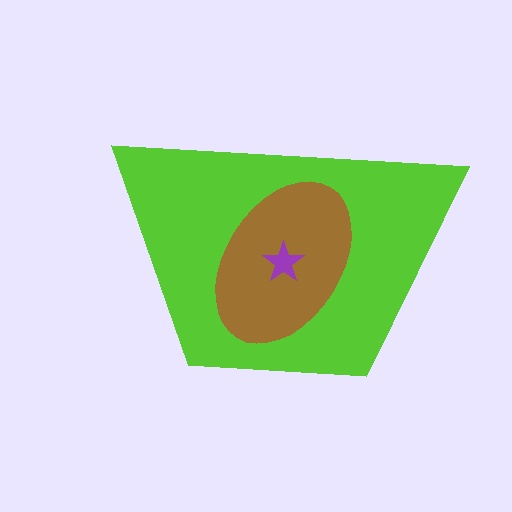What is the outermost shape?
The lime trapezoid.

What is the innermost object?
The purple star.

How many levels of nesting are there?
3.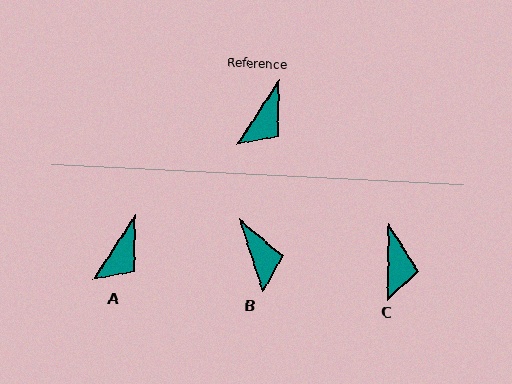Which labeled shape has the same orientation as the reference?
A.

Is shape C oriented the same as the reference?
No, it is off by about 33 degrees.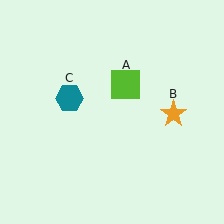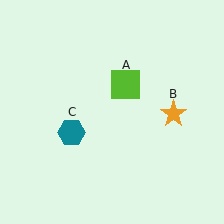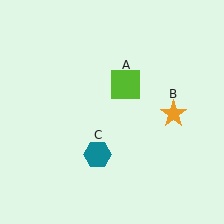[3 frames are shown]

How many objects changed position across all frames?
1 object changed position: teal hexagon (object C).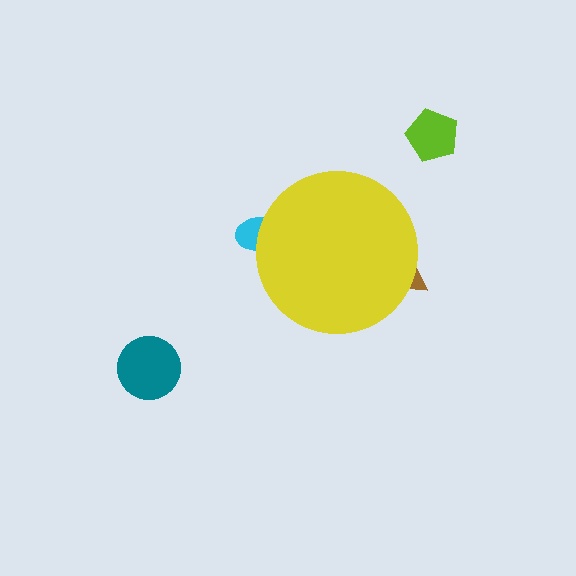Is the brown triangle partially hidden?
Yes, the brown triangle is partially hidden behind the yellow circle.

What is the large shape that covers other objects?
A yellow circle.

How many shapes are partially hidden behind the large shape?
2 shapes are partially hidden.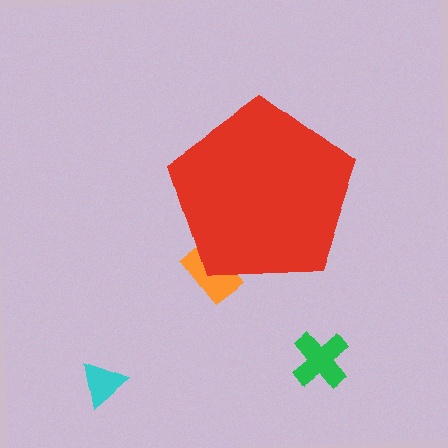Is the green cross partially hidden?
No, the green cross is fully visible.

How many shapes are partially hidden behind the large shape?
1 shape is partially hidden.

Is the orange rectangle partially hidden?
Yes, the orange rectangle is partially hidden behind the red pentagon.